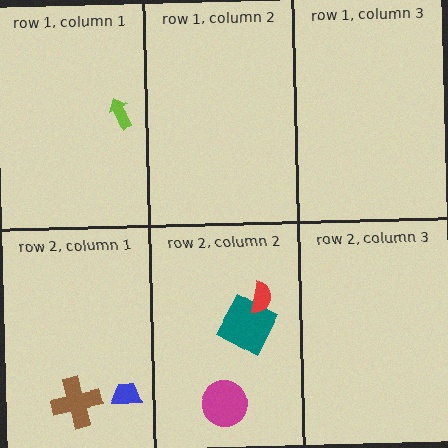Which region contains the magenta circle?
The row 2, column 2 region.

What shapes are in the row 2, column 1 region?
The blue trapezoid, the brown cross.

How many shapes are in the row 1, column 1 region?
1.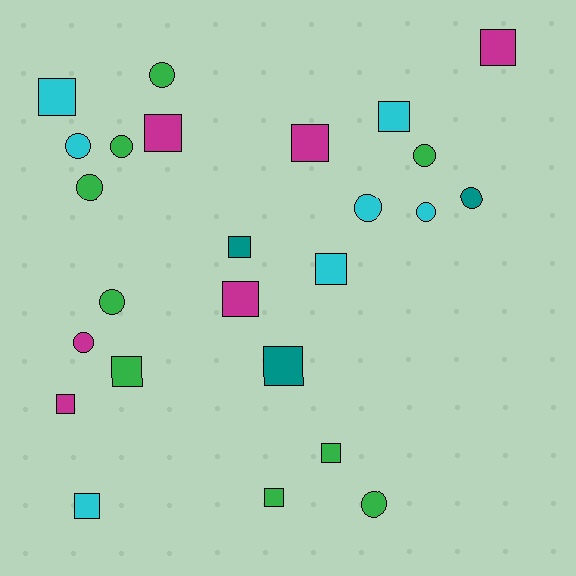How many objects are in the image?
There are 25 objects.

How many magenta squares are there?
There are 5 magenta squares.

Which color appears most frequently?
Green, with 9 objects.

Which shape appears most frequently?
Square, with 14 objects.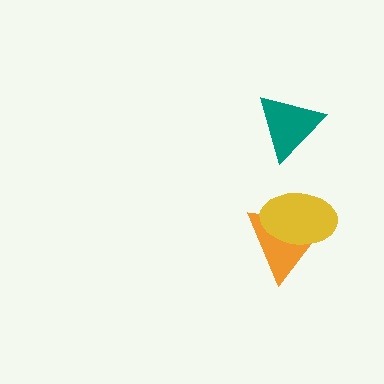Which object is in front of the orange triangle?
The yellow ellipse is in front of the orange triangle.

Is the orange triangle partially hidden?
Yes, it is partially covered by another shape.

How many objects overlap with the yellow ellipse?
1 object overlaps with the yellow ellipse.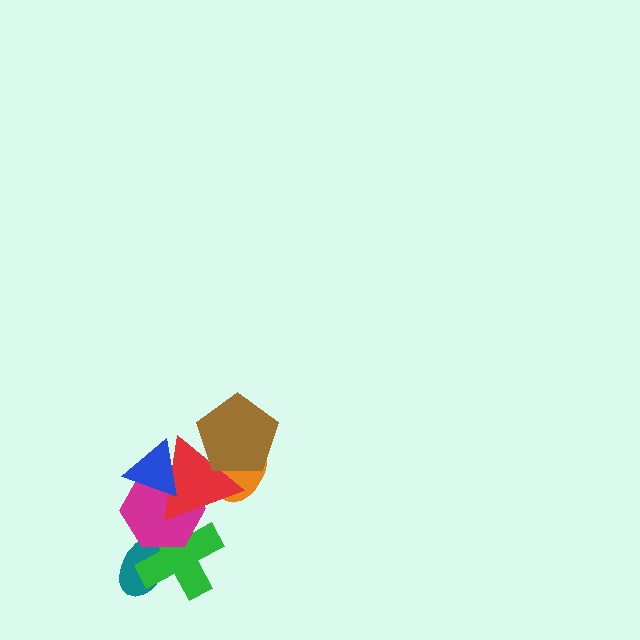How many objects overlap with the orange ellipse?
2 objects overlap with the orange ellipse.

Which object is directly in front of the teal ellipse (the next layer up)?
The green cross is directly in front of the teal ellipse.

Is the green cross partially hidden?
Yes, it is partially covered by another shape.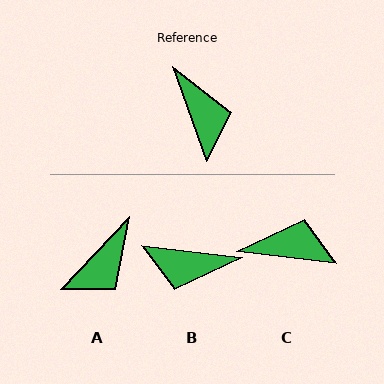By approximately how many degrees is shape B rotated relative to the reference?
Approximately 117 degrees clockwise.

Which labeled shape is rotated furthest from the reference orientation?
B, about 117 degrees away.